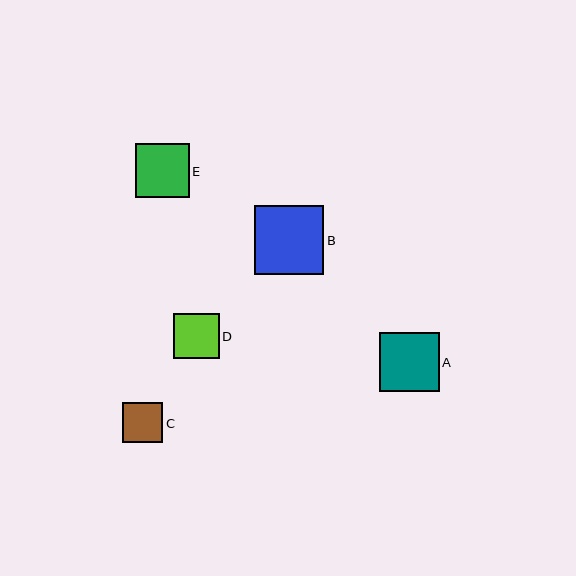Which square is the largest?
Square B is the largest with a size of approximately 70 pixels.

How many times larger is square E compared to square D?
Square E is approximately 1.2 times the size of square D.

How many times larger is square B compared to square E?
Square B is approximately 1.3 times the size of square E.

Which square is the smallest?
Square C is the smallest with a size of approximately 40 pixels.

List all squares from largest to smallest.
From largest to smallest: B, A, E, D, C.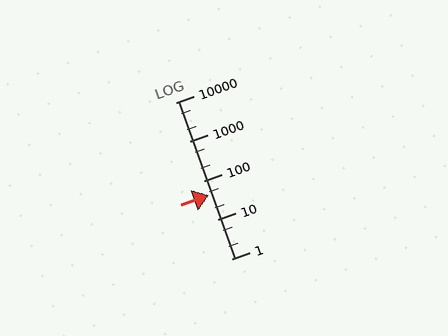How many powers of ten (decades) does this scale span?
The scale spans 4 decades, from 1 to 10000.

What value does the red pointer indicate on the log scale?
The pointer indicates approximately 42.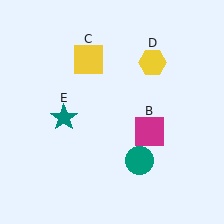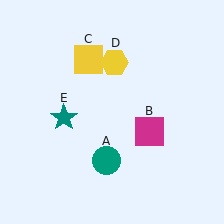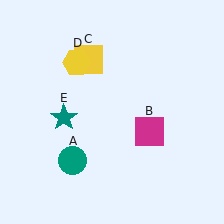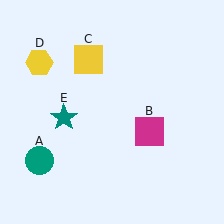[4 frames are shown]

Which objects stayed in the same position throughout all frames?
Magenta square (object B) and yellow square (object C) and teal star (object E) remained stationary.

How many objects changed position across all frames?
2 objects changed position: teal circle (object A), yellow hexagon (object D).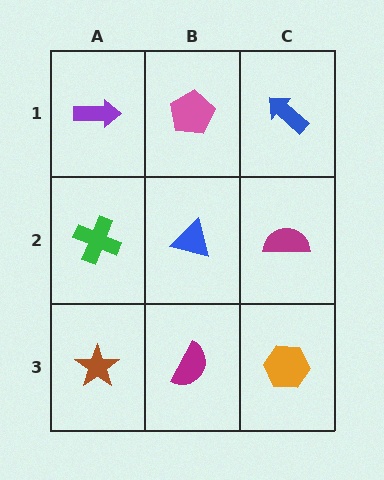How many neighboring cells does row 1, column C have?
2.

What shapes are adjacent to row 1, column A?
A green cross (row 2, column A), a pink pentagon (row 1, column B).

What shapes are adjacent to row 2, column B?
A pink pentagon (row 1, column B), a magenta semicircle (row 3, column B), a green cross (row 2, column A), a magenta semicircle (row 2, column C).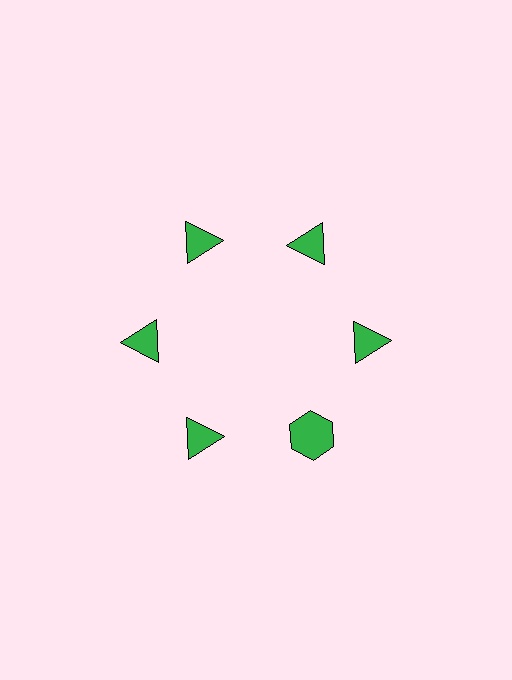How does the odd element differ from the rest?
It has a different shape: hexagon instead of triangle.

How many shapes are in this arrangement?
There are 6 shapes arranged in a ring pattern.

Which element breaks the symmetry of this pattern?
The green hexagon at roughly the 5 o'clock position breaks the symmetry. All other shapes are green triangles.